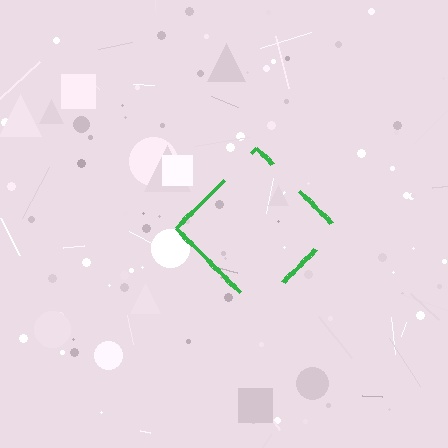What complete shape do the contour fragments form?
The contour fragments form a diamond.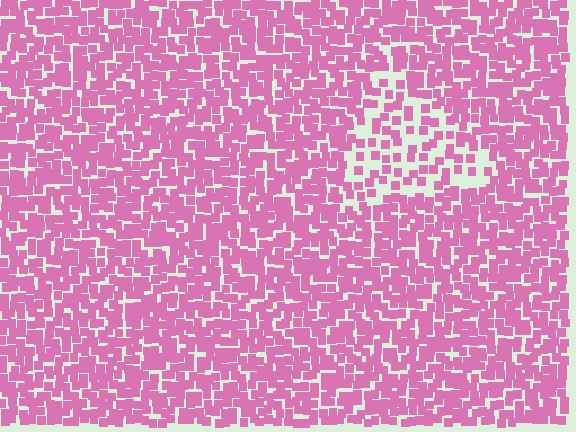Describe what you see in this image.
The image contains small pink elements arranged at two different densities. A triangle-shaped region is visible where the elements are less densely packed than the surrounding area.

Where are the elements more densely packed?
The elements are more densely packed outside the triangle boundary.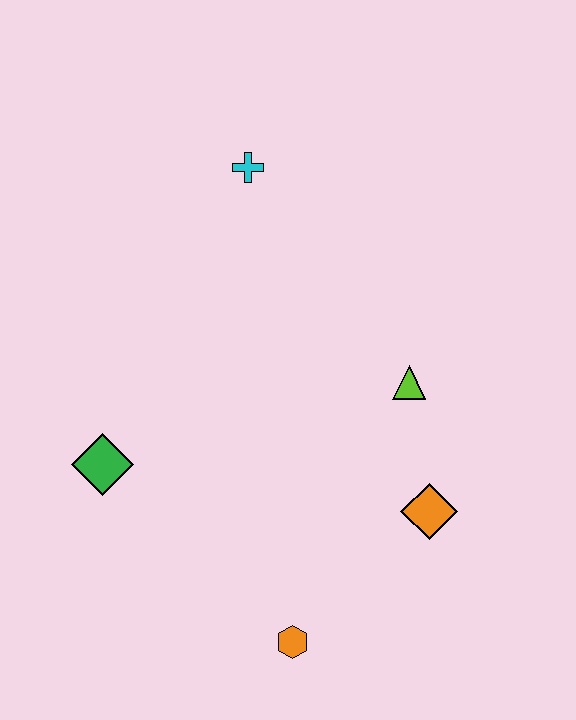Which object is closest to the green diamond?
The orange hexagon is closest to the green diamond.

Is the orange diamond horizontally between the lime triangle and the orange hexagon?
No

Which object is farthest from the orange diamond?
The cyan cross is farthest from the orange diamond.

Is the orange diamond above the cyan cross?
No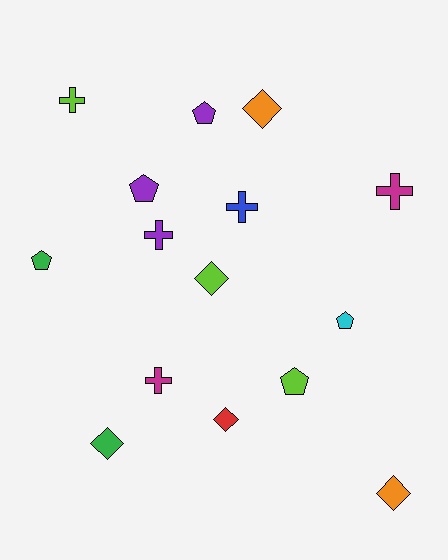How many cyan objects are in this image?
There is 1 cyan object.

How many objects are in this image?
There are 15 objects.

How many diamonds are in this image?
There are 5 diamonds.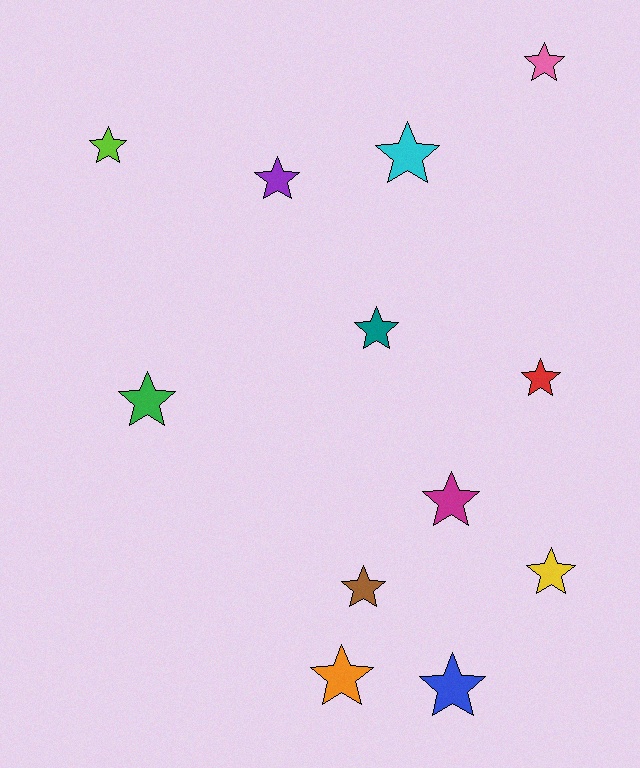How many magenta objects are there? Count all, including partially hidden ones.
There is 1 magenta object.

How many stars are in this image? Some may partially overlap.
There are 12 stars.